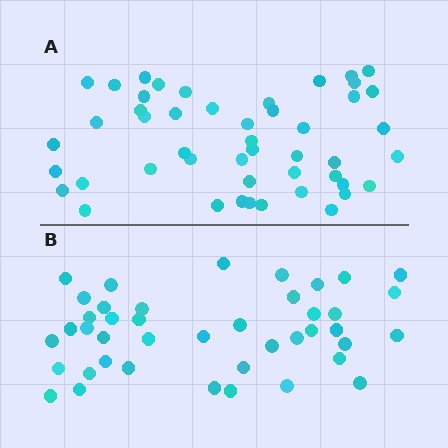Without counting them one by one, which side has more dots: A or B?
Region A (the top region) has more dots.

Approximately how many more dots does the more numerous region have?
Region A has about 6 more dots than region B.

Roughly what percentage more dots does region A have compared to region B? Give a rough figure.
About 15% more.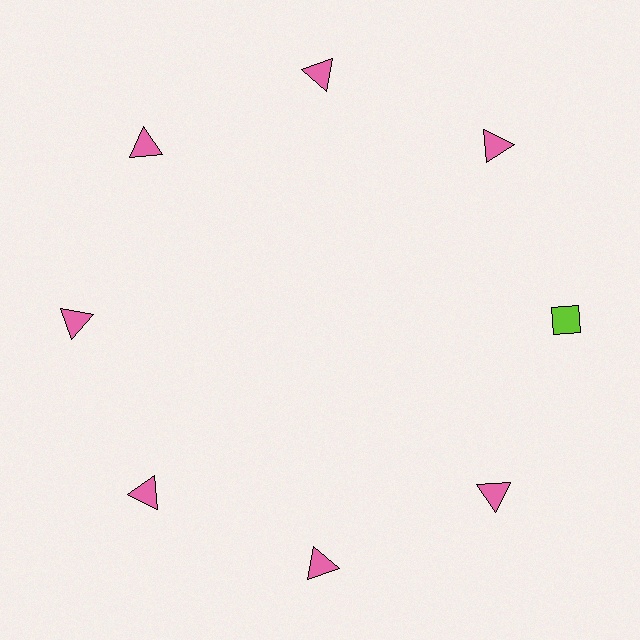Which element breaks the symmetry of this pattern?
The lime diamond at roughly the 3 o'clock position breaks the symmetry. All other shapes are pink triangles.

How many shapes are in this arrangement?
There are 8 shapes arranged in a ring pattern.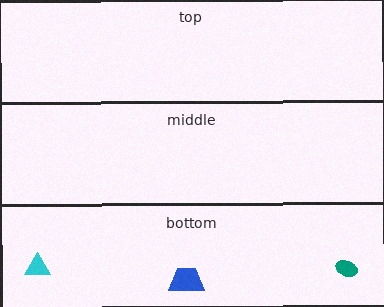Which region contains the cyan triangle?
The bottom region.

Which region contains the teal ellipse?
The bottom region.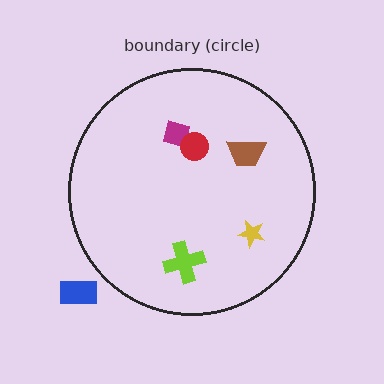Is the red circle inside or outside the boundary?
Inside.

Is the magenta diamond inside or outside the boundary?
Inside.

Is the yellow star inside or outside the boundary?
Inside.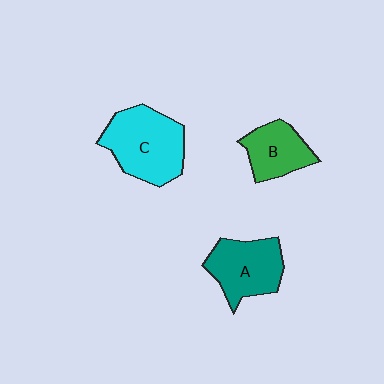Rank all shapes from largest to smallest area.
From largest to smallest: C (cyan), A (teal), B (green).